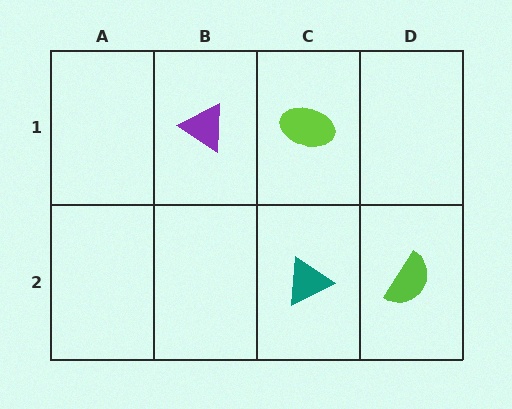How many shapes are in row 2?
2 shapes.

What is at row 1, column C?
A lime ellipse.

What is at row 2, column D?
A lime semicircle.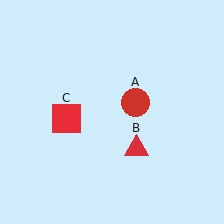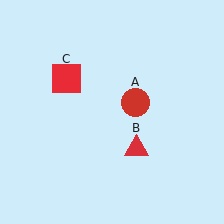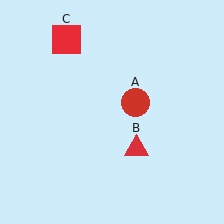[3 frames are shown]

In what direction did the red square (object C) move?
The red square (object C) moved up.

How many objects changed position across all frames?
1 object changed position: red square (object C).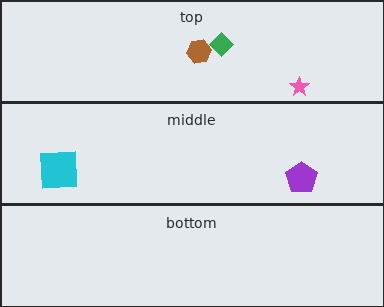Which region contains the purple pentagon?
The middle region.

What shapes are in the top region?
The green diamond, the brown hexagon, the pink star.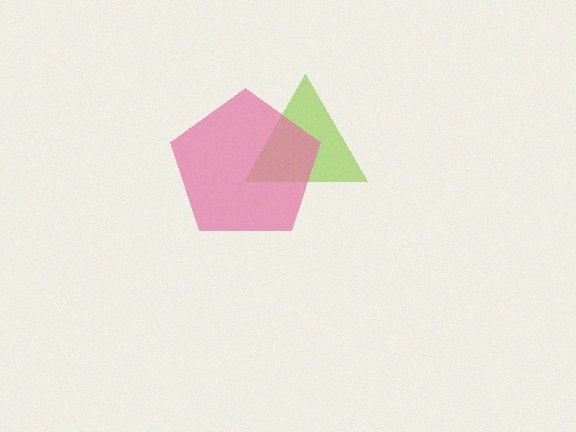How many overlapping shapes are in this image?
There are 2 overlapping shapes in the image.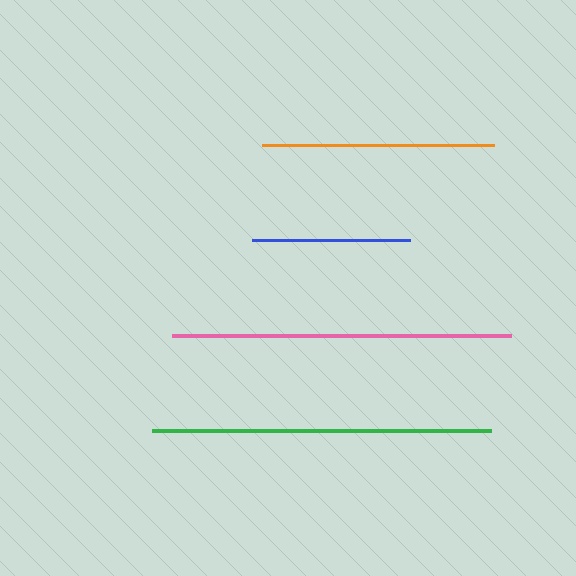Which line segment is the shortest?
The blue line is the shortest at approximately 158 pixels.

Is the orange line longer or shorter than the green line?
The green line is longer than the orange line.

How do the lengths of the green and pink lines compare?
The green and pink lines are approximately the same length.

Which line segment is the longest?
The green line is the longest at approximately 340 pixels.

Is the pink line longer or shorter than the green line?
The green line is longer than the pink line.